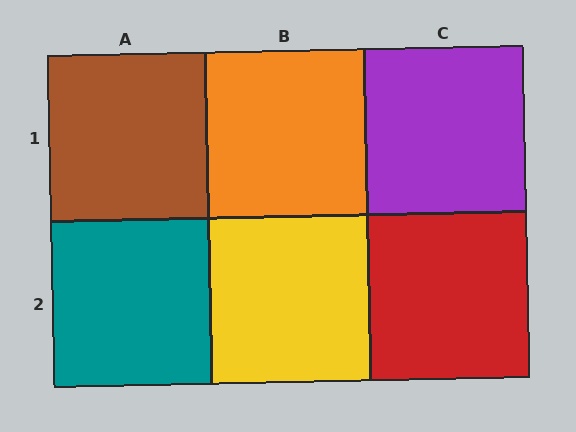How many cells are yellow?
1 cell is yellow.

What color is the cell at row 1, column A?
Brown.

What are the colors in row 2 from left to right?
Teal, yellow, red.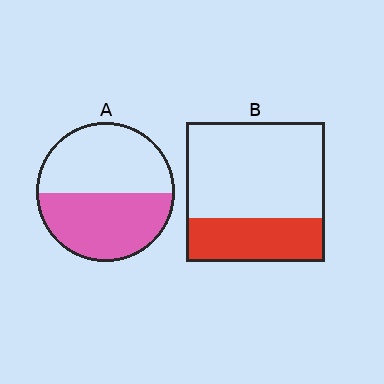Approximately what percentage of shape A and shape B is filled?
A is approximately 50% and B is approximately 30%.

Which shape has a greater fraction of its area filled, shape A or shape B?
Shape A.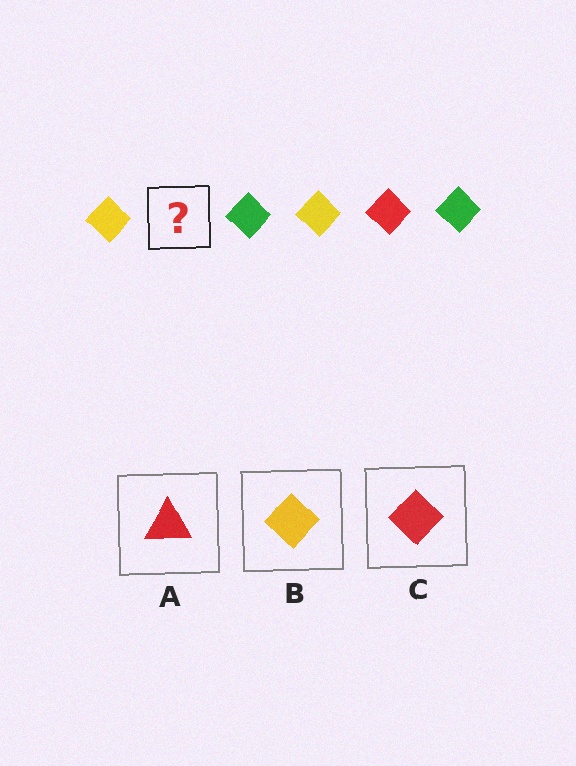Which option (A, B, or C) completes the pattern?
C.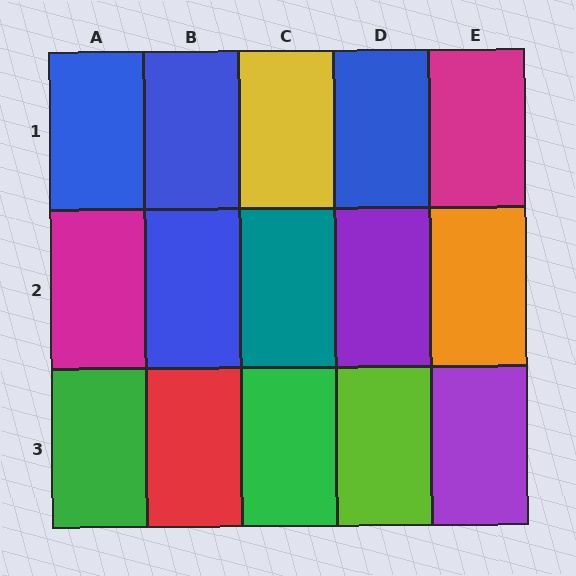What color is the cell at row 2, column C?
Teal.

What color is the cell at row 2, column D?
Purple.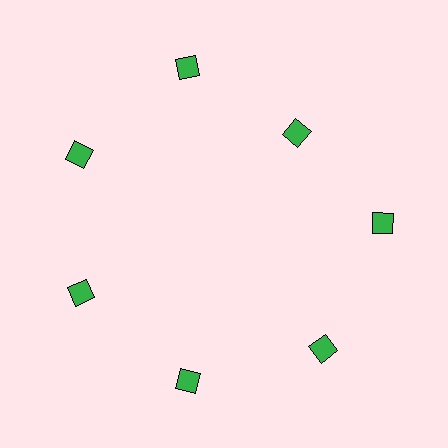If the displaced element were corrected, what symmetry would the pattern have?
It would have 7-fold rotational symmetry — the pattern would map onto itself every 51 degrees.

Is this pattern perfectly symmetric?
No. The 7 green diamonds are arranged in a ring, but one element near the 1 o'clock position is pulled inward toward the center, breaking the 7-fold rotational symmetry.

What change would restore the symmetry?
The symmetry would be restored by moving it outward, back onto the ring so that all 7 diamonds sit at equal angles and equal distance from the center.